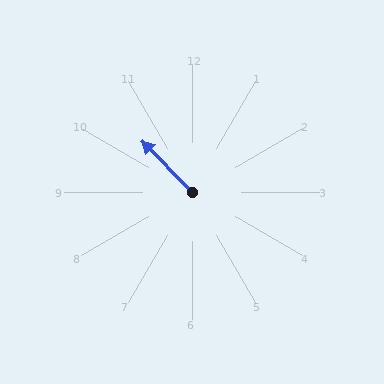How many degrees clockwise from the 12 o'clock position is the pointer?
Approximately 316 degrees.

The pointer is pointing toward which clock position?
Roughly 11 o'clock.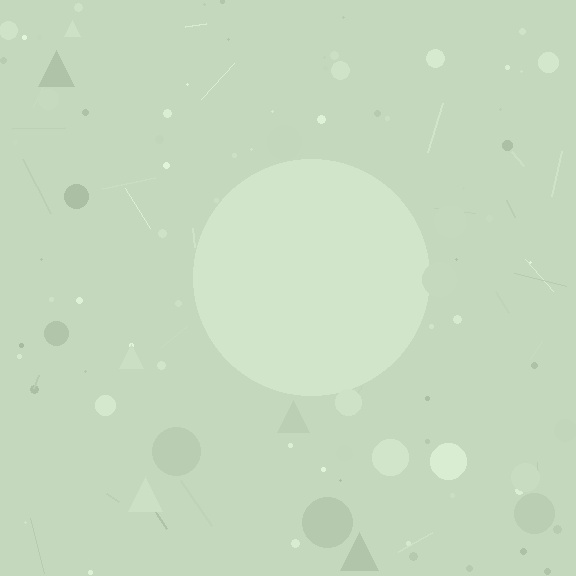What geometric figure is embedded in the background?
A circle is embedded in the background.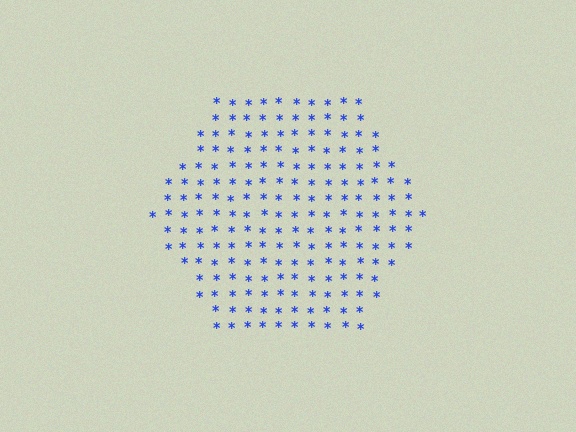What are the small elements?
The small elements are asterisks.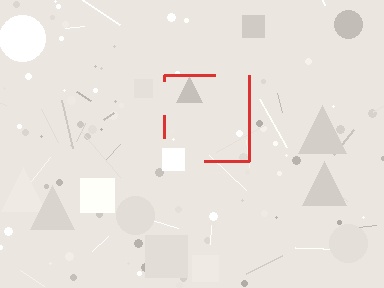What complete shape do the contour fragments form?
The contour fragments form a square.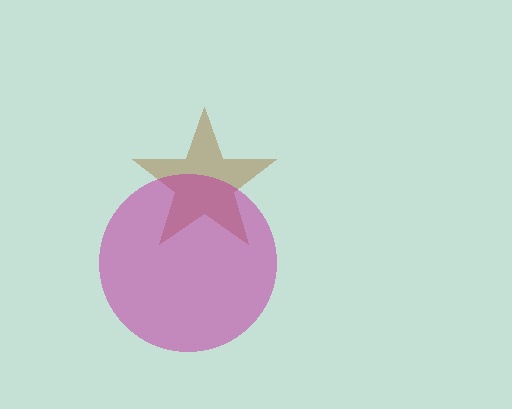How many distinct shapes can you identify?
There are 2 distinct shapes: a brown star, a magenta circle.